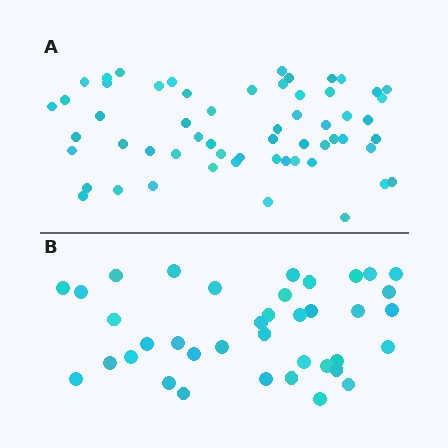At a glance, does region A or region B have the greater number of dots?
Region A (the top region) has more dots.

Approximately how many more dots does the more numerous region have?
Region A has approximately 20 more dots than region B.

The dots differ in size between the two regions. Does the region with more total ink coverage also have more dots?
No. Region B has more total ink coverage because its dots are larger, but region A actually contains more individual dots. Total area can be misleading — the number of items is what matters here.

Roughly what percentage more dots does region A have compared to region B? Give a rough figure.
About 55% more.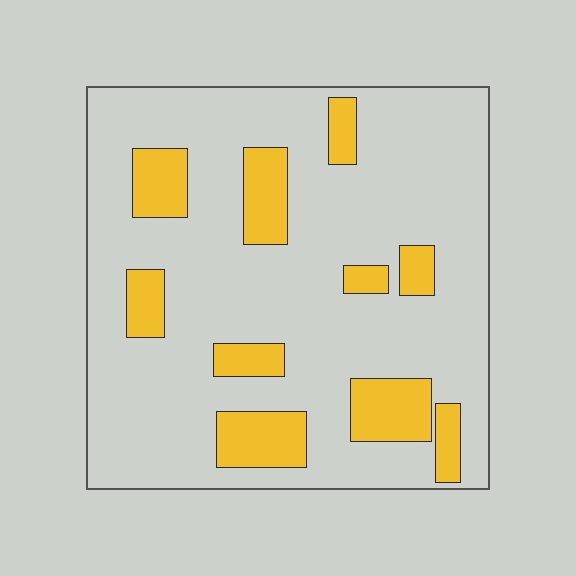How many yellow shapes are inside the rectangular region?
10.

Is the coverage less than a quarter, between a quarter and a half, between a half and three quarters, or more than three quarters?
Less than a quarter.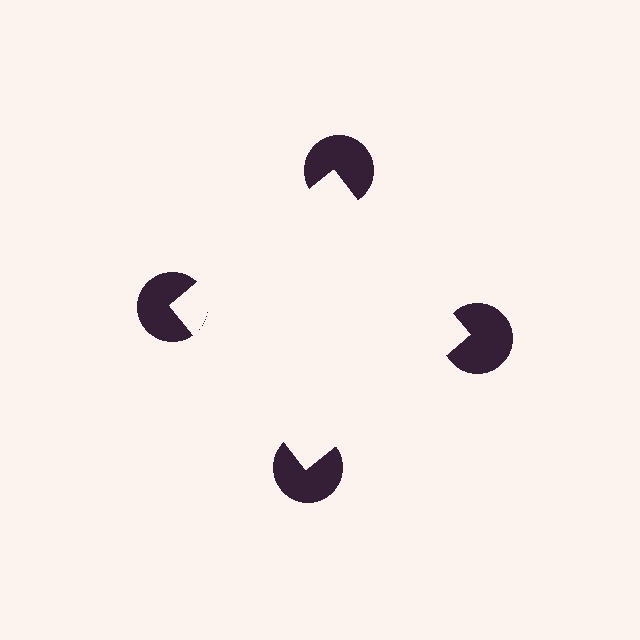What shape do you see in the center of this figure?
An illusory square — its edges are inferred from the aligned wedge cuts in the pac-man discs, not physically drawn.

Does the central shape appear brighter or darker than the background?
It typically appears slightly brighter than the background, even though no actual brightness change is drawn.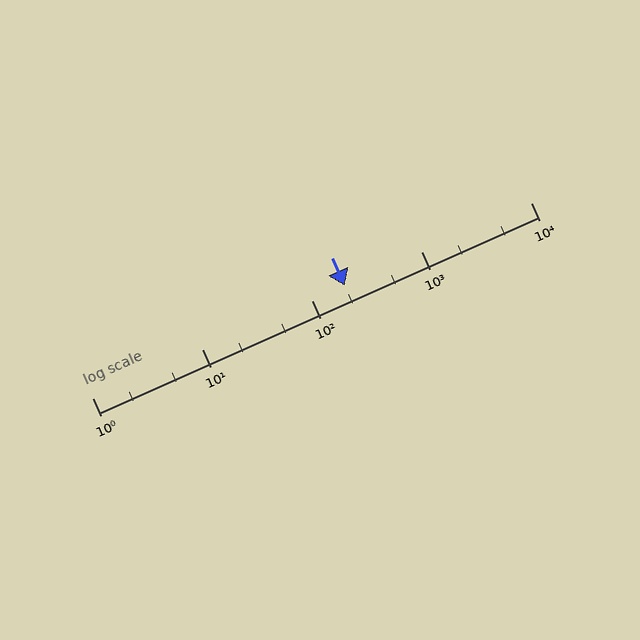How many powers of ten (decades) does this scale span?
The scale spans 4 decades, from 1 to 10000.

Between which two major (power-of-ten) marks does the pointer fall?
The pointer is between 100 and 1000.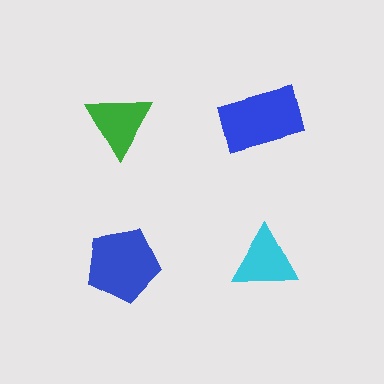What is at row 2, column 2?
A cyan triangle.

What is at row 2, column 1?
A blue pentagon.